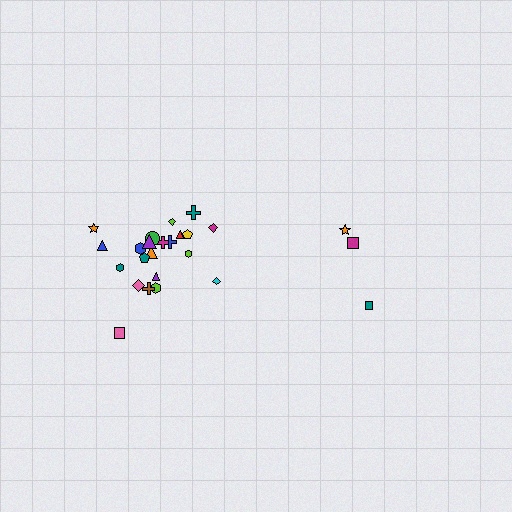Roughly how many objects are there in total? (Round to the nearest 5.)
Roughly 25 objects in total.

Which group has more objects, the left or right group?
The left group.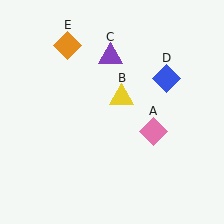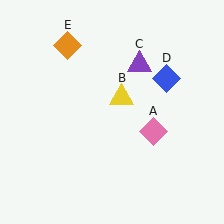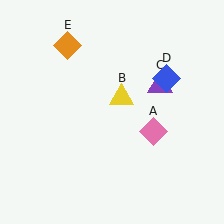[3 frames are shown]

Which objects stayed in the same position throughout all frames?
Pink diamond (object A) and yellow triangle (object B) and blue diamond (object D) and orange diamond (object E) remained stationary.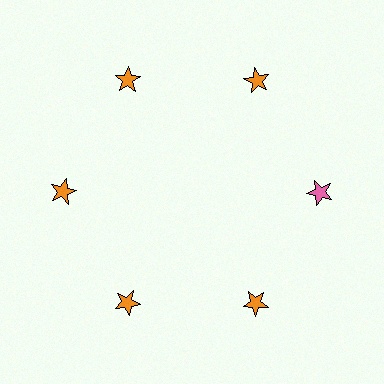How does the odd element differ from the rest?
It has a different color: pink instead of orange.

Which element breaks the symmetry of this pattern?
The pink star at roughly the 3 o'clock position breaks the symmetry. All other shapes are orange stars.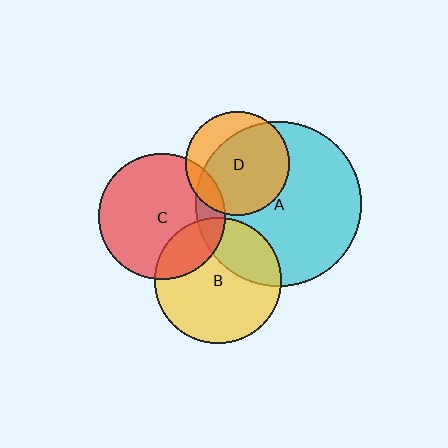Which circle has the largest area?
Circle A (cyan).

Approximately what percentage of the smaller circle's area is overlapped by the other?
Approximately 20%.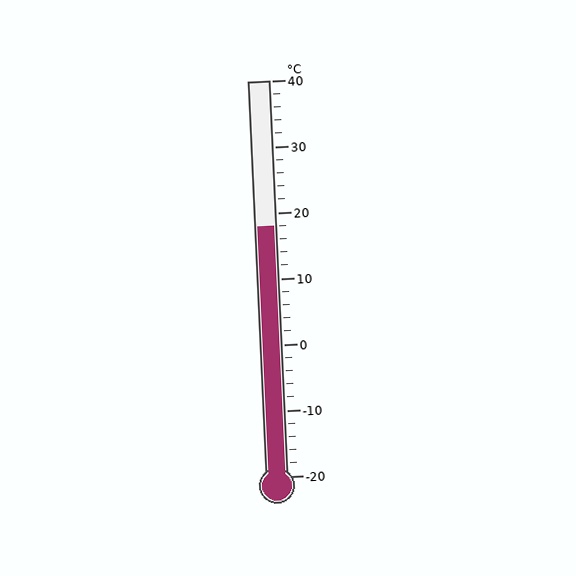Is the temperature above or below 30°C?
The temperature is below 30°C.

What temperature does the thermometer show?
The thermometer shows approximately 18°C.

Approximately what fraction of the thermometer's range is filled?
The thermometer is filled to approximately 65% of its range.